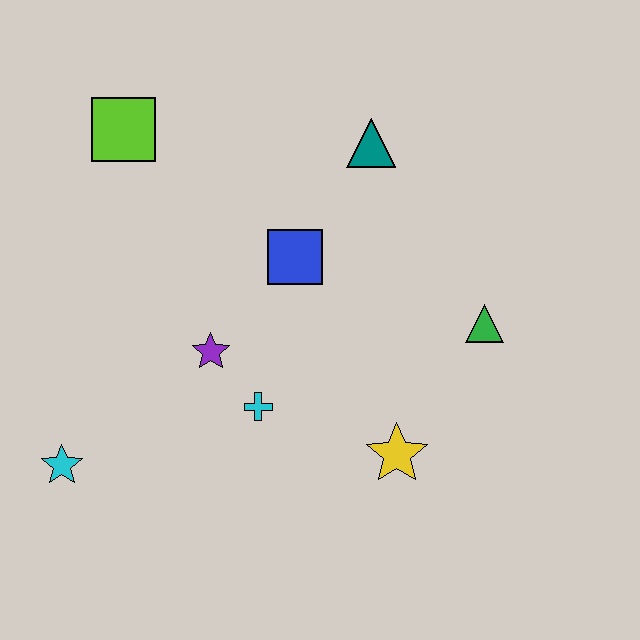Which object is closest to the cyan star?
The purple star is closest to the cyan star.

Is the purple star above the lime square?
No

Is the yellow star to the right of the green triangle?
No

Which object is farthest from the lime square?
The yellow star is farthest from the lime square.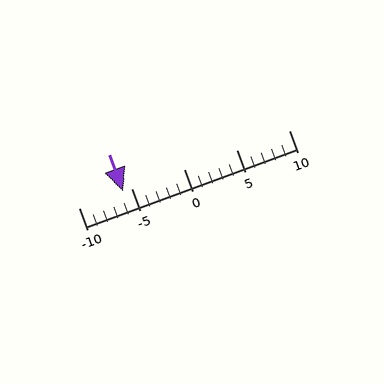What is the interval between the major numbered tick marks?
The major tick marks are spaced 5 units apart.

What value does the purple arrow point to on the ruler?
The purple arrow points to approximately -6.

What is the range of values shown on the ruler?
The ruler shows values from -10 to 10.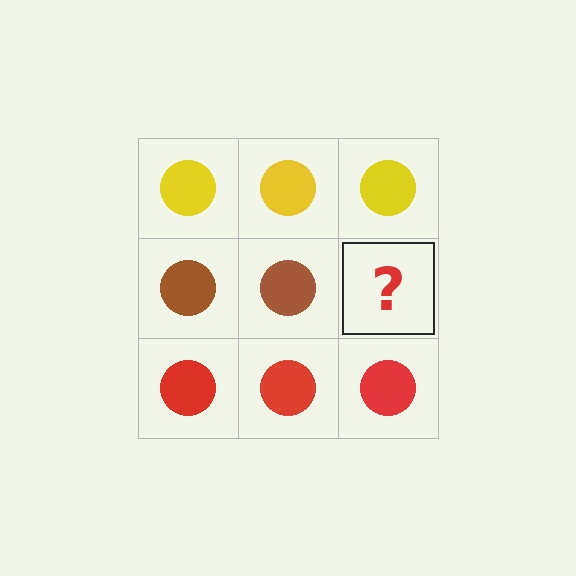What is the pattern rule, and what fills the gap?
The rule is that each row has a consistent color. The gap should be filled with a brown circle.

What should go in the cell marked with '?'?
The missing cell should contain a brown circle.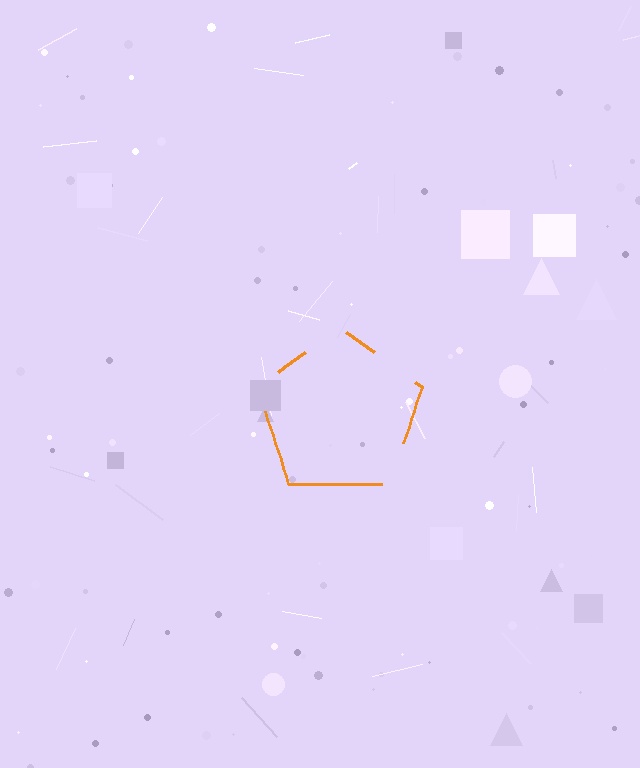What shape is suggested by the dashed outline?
The dashed outline suggests a pentagon.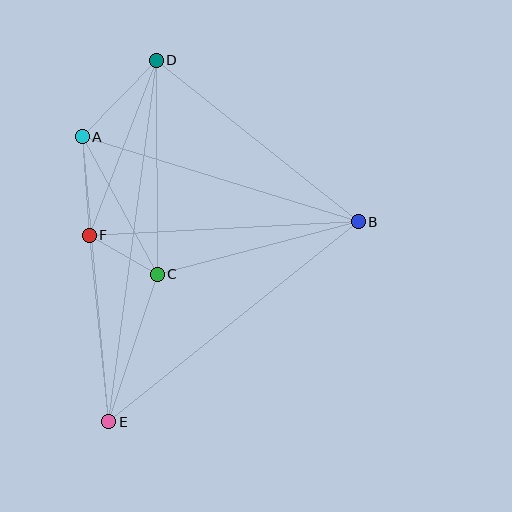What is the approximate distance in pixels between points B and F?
The distance between B and F is approximately 270 pixels.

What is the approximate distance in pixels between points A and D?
The distance between A and D is approximately 106 pixels.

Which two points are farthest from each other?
Points D and E are farthest from each other.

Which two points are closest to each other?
Points C and F are closest to each other.